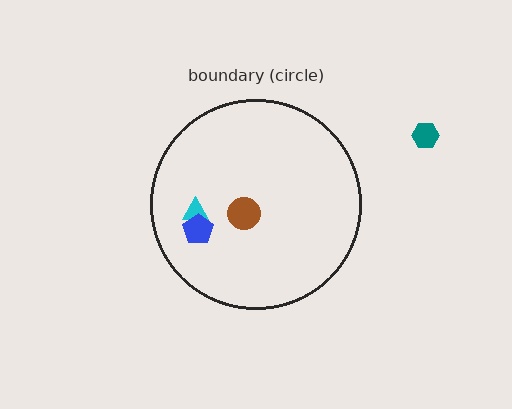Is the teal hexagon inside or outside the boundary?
Outside.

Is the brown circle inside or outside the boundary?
Inside.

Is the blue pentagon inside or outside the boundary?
Inside.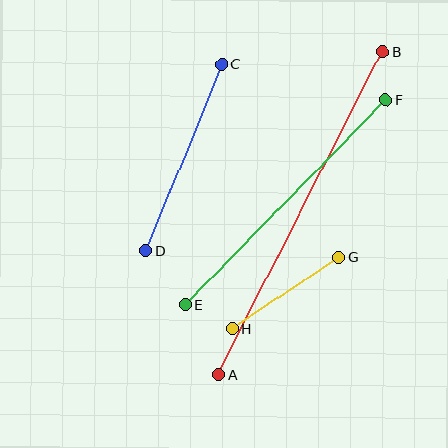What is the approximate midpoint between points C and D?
The midpoint is at approximately (184, 158) pixels.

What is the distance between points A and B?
The distance is approximately 362 pixels.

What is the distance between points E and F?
The distance is approximately 286 pixels.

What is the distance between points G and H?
The distance is approximately 128 pixels.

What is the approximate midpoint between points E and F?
The midpoint is at approximately (286, 202) pixels.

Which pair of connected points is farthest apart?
Points A and B are farthest apart.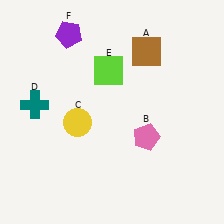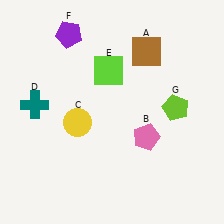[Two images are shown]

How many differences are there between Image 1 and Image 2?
There is 1 difference between the two images.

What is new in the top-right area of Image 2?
A lime pentagon (G) was added in the top-right area of Image 2.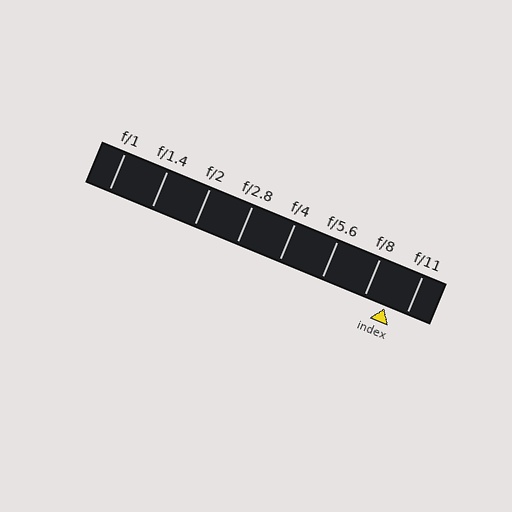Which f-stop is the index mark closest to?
The index mark is closest to f/11.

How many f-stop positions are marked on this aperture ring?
There are 8 f-stop positions marked.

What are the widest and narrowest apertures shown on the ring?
The widest aperture shown is f/1 and the narrowest is f/11.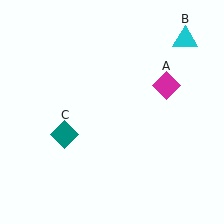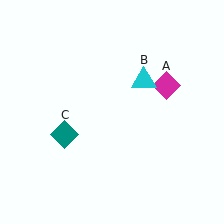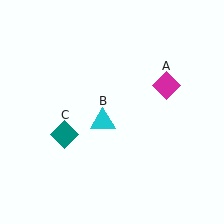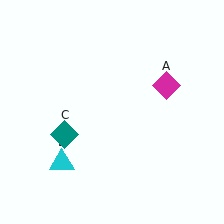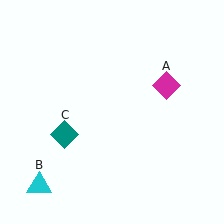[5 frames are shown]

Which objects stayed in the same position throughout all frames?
Magenta diamond (object A) and teal diamond (object C) remained stationary.